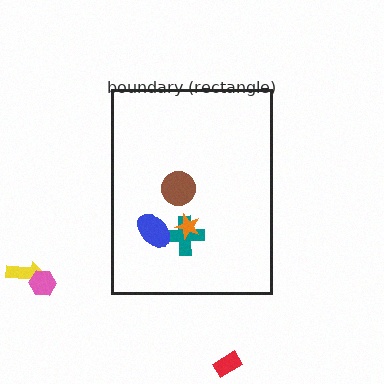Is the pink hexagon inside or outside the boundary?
Outside.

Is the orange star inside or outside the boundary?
Inside.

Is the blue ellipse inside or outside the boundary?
Inside.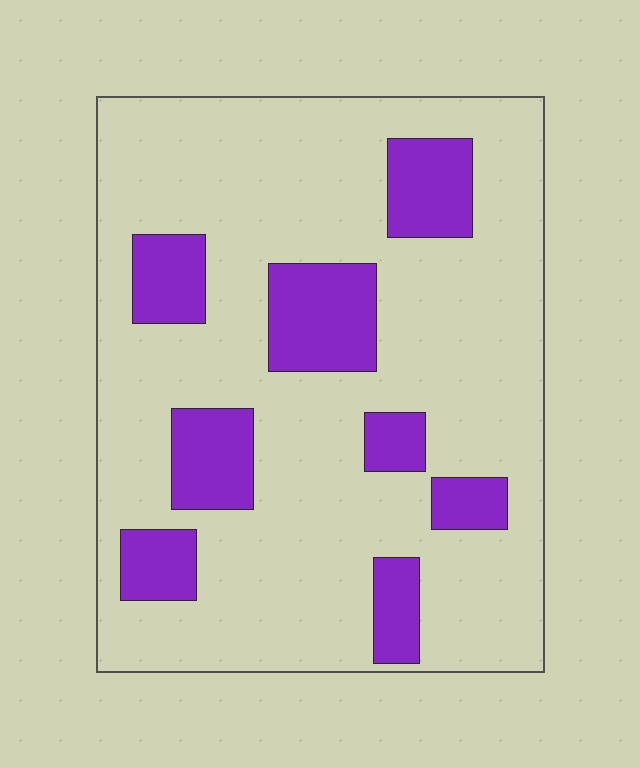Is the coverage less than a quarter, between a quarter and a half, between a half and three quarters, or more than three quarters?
Less than a quarter.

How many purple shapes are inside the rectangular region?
8.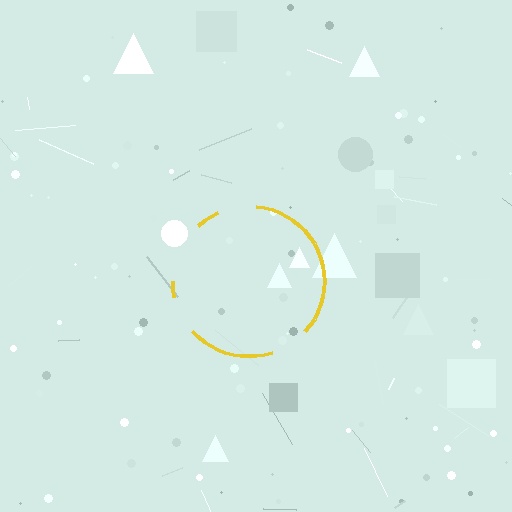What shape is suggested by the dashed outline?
The dashed outline suggests a circle.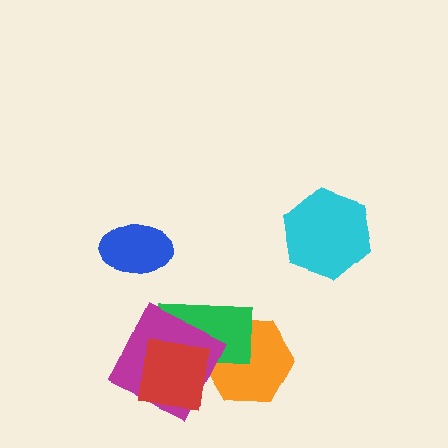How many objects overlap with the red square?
2 objects overlap with the red square.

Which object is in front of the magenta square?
The red square is in front of the magenta square.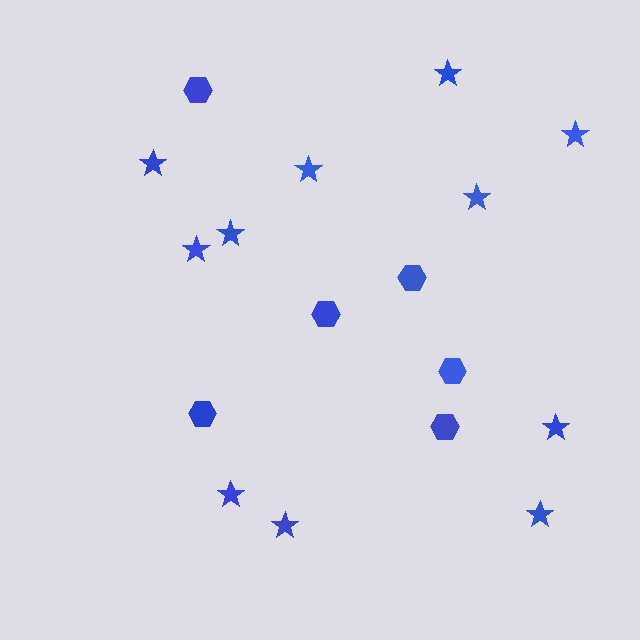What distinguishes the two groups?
There are 2 groups: one group of stars (11) and one group of hexagons (6).